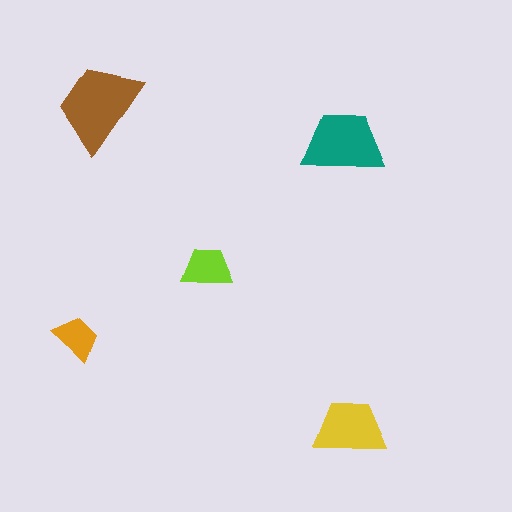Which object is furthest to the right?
The yellow trapezoid is rightmost.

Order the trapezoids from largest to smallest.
the brown one, the teal one, the yellow one, the lime one, the orange one.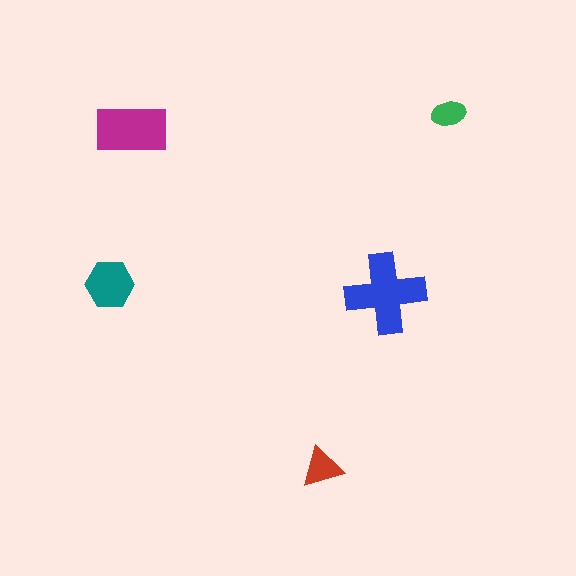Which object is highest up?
The green ellipse is topmost.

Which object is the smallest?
The green ellipse.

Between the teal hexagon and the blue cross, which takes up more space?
The blue cross.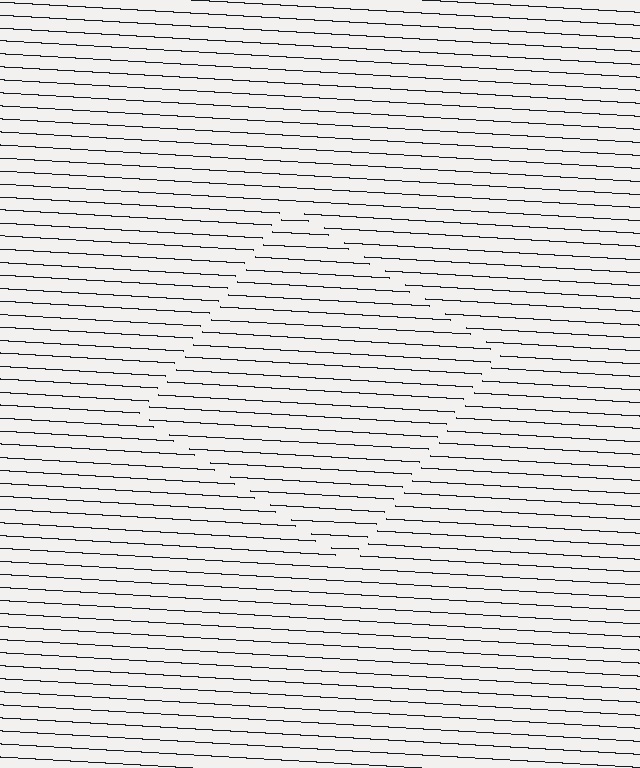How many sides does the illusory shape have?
4 sides — the line-ends trace a square.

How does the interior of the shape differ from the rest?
The interior of the shape contains the same grating, shifted by half a period — the contour is defined by the phase discontinuity where line-ends from the inner and outer gratings abut.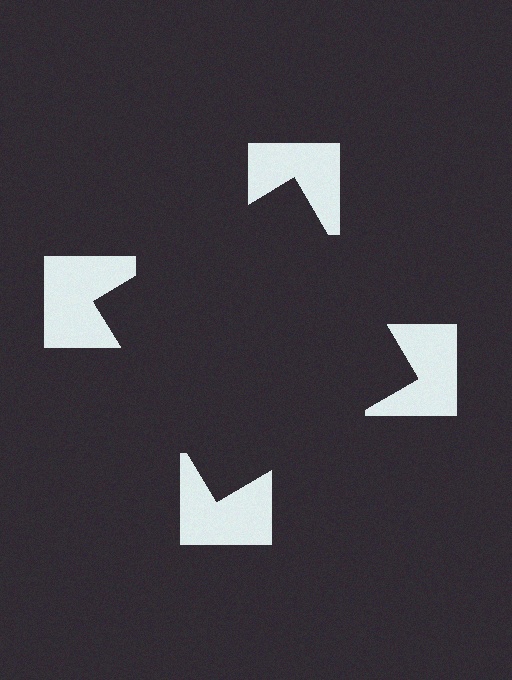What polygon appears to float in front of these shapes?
An illusory square — its edges are inferred from the aligned wedge cuts in the notched squares, not physically drawn.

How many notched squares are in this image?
There are 4 — one at each vertex of the illusory square.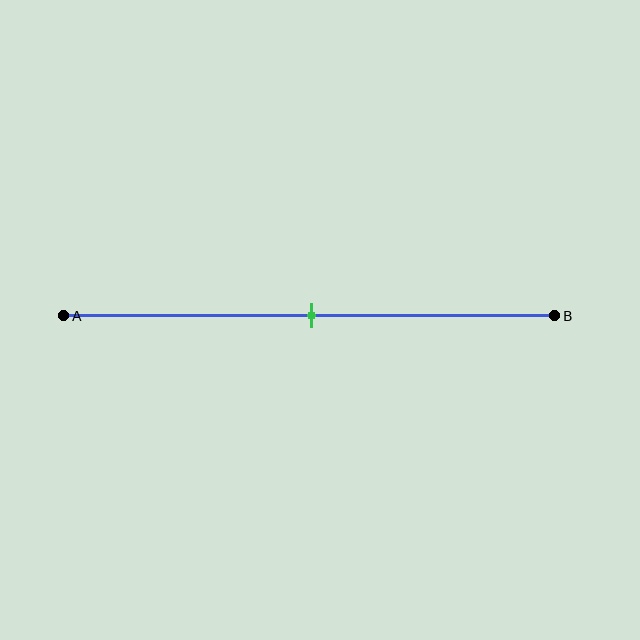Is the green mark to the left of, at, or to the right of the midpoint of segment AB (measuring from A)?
The green mark is approximately at the midpoint of segment AB.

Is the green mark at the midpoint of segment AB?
Yes, the mark is approximately at the midpoint.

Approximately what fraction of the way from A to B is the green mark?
The green mark is approximately 50% of the way from A to B.